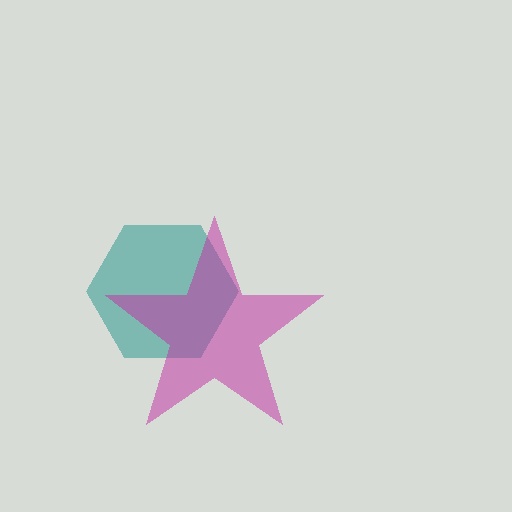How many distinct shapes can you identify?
There are 2 distinct shapes: a teal hexagon, a magenta star.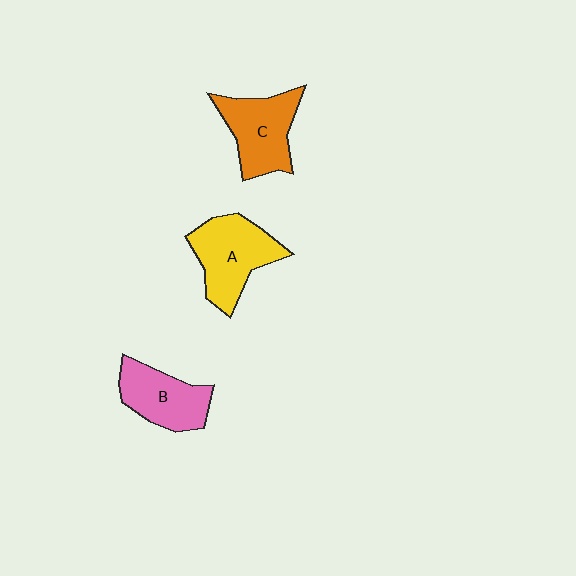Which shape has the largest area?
Shape A (yellow).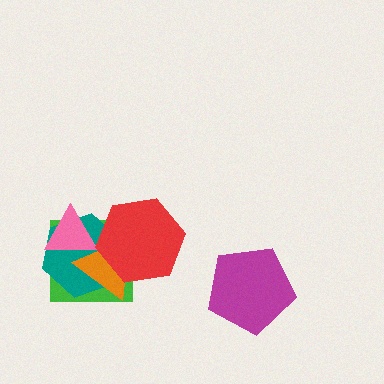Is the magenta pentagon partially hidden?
No, no other shape covers it.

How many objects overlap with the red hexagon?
3 objects overlap with the red hexagon.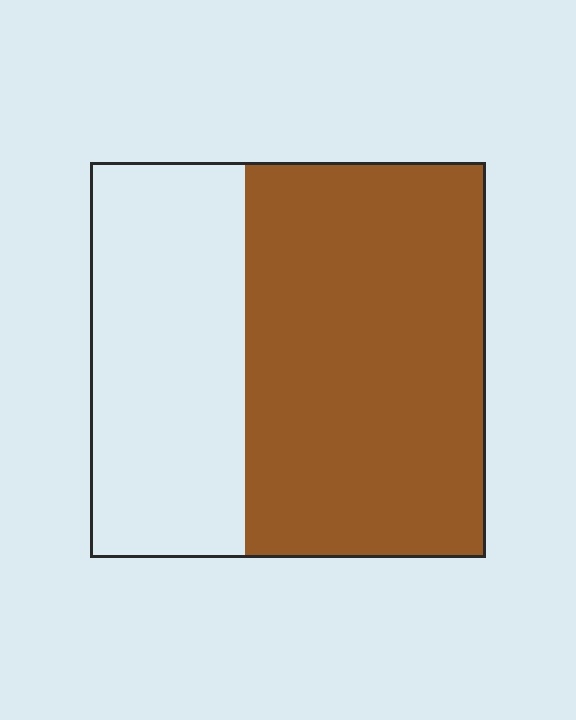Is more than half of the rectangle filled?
Yes.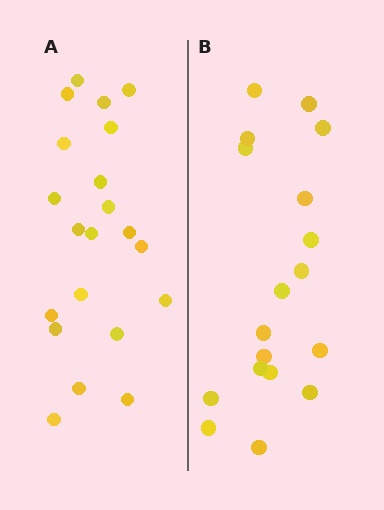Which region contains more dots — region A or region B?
Region A (the left region) has more dots.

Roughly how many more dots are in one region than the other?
Region A has just a few more — roughly 2 or 3 more dots than region B.